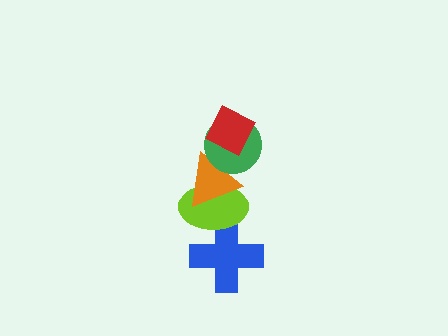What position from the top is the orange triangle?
The orange triangle is 3rd from the top.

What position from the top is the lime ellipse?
The lime ellipse is 4th from the top.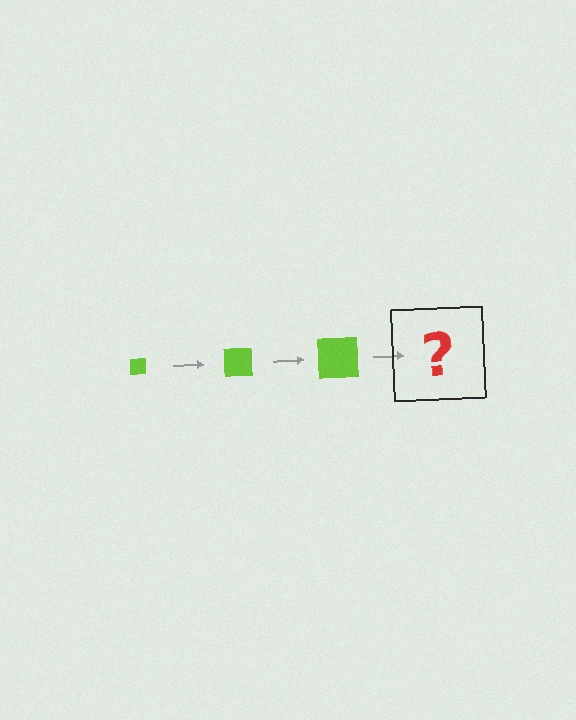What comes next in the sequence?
The next element should be a lime square, larger than the previous one.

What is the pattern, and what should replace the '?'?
The pattern is that the square gets progressively larger each step. The '?' should be a lime square, larger than the previous one.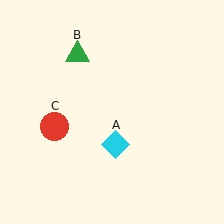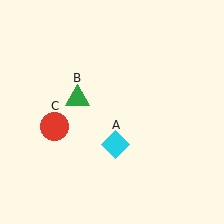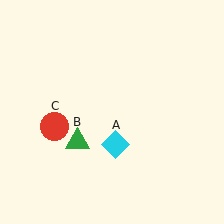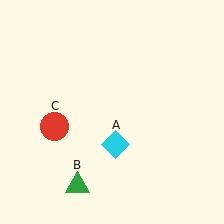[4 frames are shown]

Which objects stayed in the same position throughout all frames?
Cyan diamond (object A) and red circle (object C) remained stationary.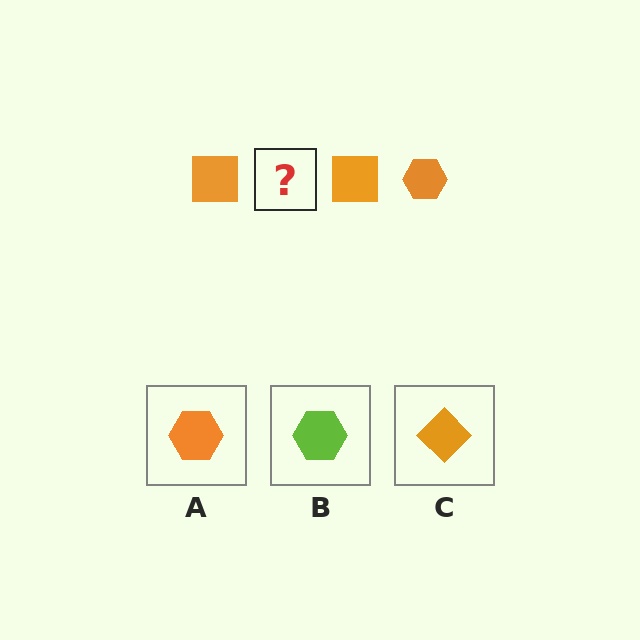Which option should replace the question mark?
Option A.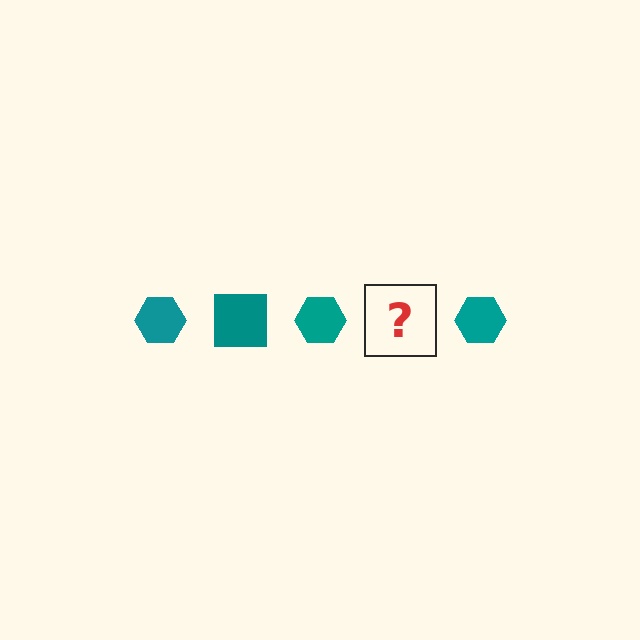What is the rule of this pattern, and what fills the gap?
The rule is that the pattern cycles through hexagon, square shapes in teal. The gap should be filled with a teal square.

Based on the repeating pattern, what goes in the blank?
The blank should be a teal square.